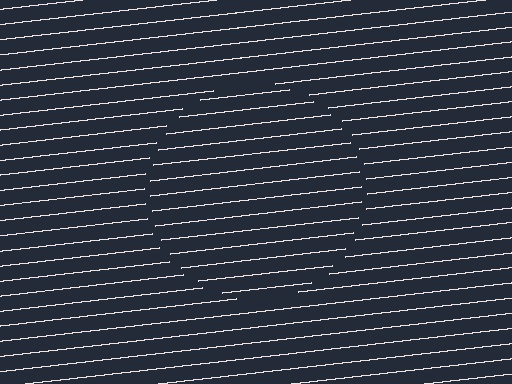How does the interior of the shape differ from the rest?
The interior of the shape contains the same grating, shifted by half a period — the contour is defined by the phase discontinuity where line-ends from the inner and outer gratings abut.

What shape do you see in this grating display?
An illusory circle. The interior of the shape contains the same grating, shifted by half a period — the contour is defined by the phase discontinuity where line-ends from the inner and outer gratings abut.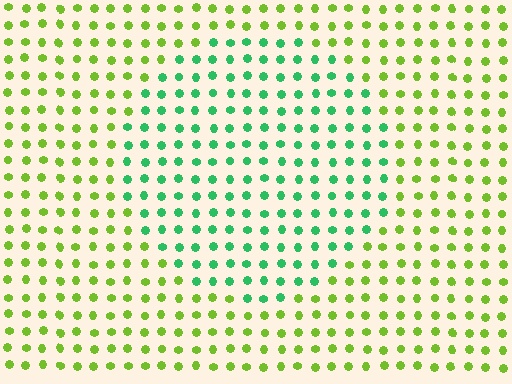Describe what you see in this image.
The image is filled with small lime elements in a uniform arrangement. A circle-shaped region is visible where the elements are tinted to a slightly different hue, forming a subtle color boundary.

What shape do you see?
I see a circle.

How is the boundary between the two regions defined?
The boundary is defined purely by a slight shift in hue (about 51 degrees). Spacing, size, and orientation are identical on both sides.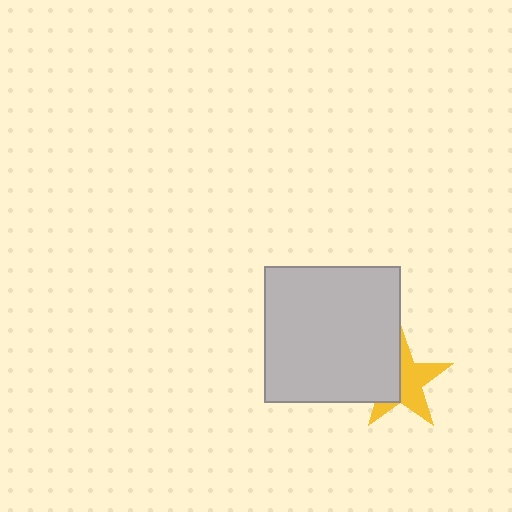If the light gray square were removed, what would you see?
You would see the complete yellow star.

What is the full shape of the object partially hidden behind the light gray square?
The partially hidden object is a yellow star.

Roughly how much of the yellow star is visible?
About half of it is visible (roughly 56%).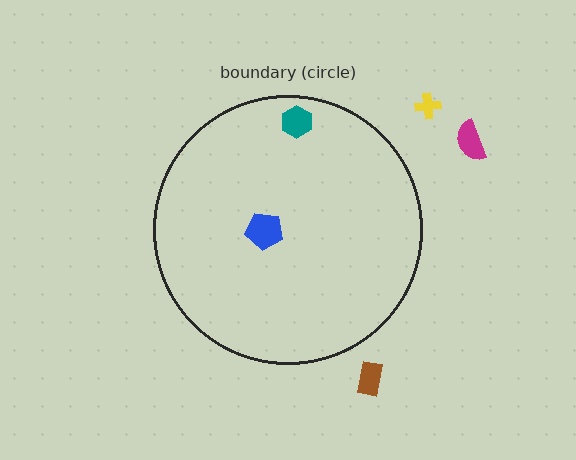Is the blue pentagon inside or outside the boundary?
Inside.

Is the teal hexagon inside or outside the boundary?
Inside.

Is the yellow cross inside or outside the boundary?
Outside.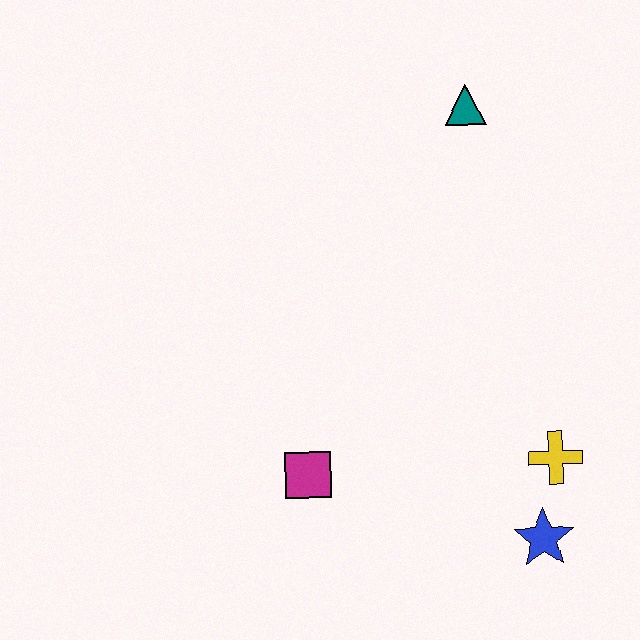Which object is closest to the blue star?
The yellow cross is closest to the blue star.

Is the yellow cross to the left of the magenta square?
No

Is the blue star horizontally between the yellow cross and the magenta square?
Yes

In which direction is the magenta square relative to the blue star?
The magenta square is to the left of the blue star.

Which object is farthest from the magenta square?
The teal triangle is farthest from the magenta square.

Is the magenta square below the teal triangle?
Yes